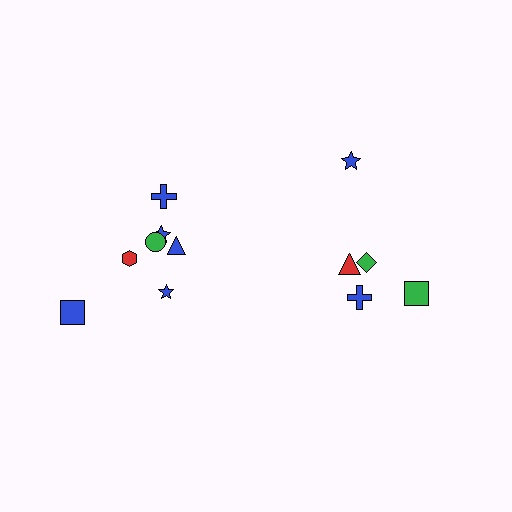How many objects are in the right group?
There are 5 objects.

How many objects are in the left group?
There are 7 objects.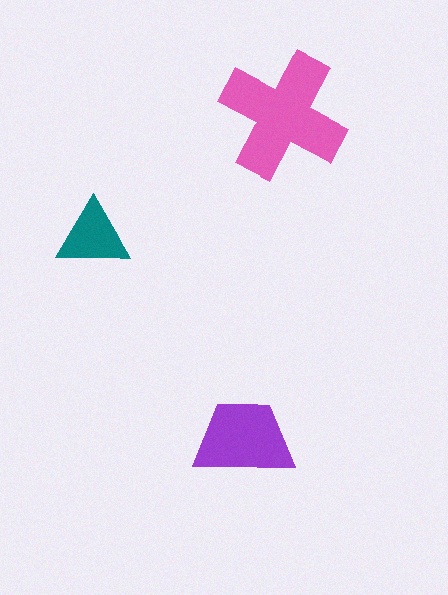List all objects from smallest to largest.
The teal triangle, the purple trapezoid, the pink cross.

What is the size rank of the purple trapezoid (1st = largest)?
2nd.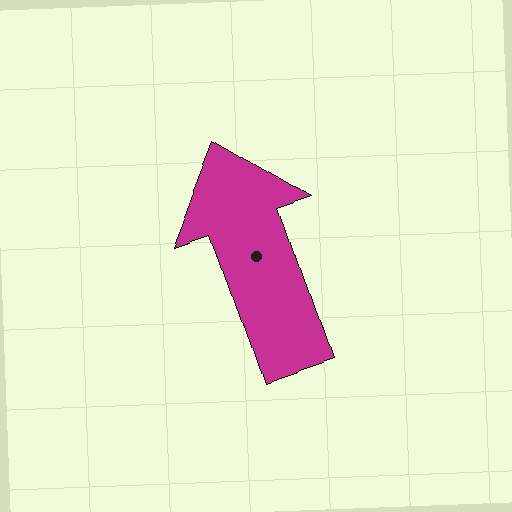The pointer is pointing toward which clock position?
Roughly 11 o'clock.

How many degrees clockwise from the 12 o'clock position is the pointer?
Approximately 341 degrees.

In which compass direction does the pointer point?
North.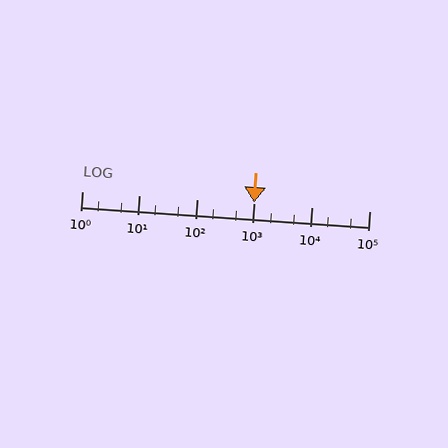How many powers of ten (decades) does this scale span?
The scale spans 5 decades, from 1 to 100000.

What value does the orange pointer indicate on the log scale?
The pointer indicates approximately 980.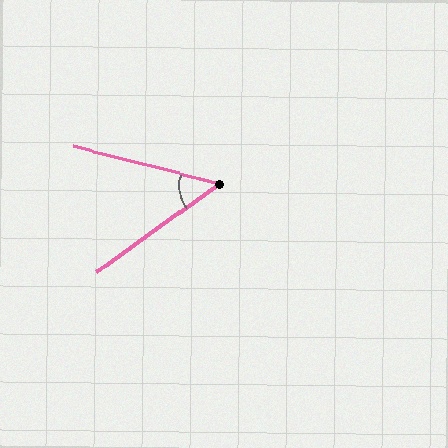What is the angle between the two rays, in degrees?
Approximately 50 degrees.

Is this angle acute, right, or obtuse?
It is acute.